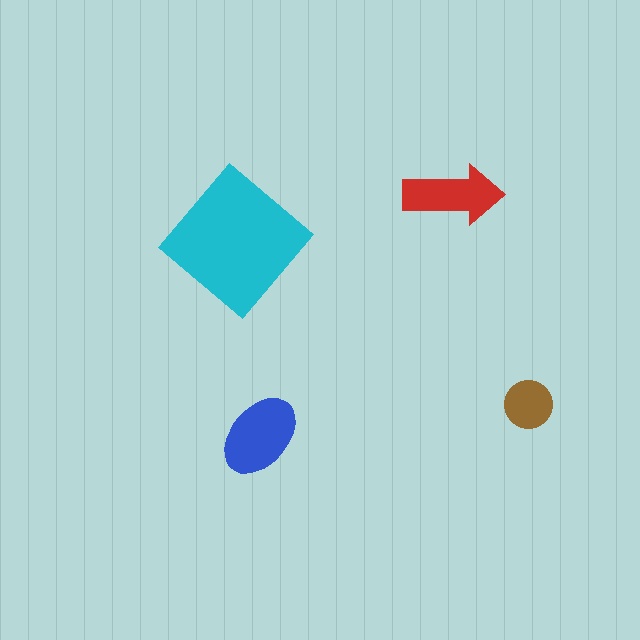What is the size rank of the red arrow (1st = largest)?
3rd.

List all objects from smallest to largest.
The brown circle, the red arrow, the blue ellipse, the cyan diamond.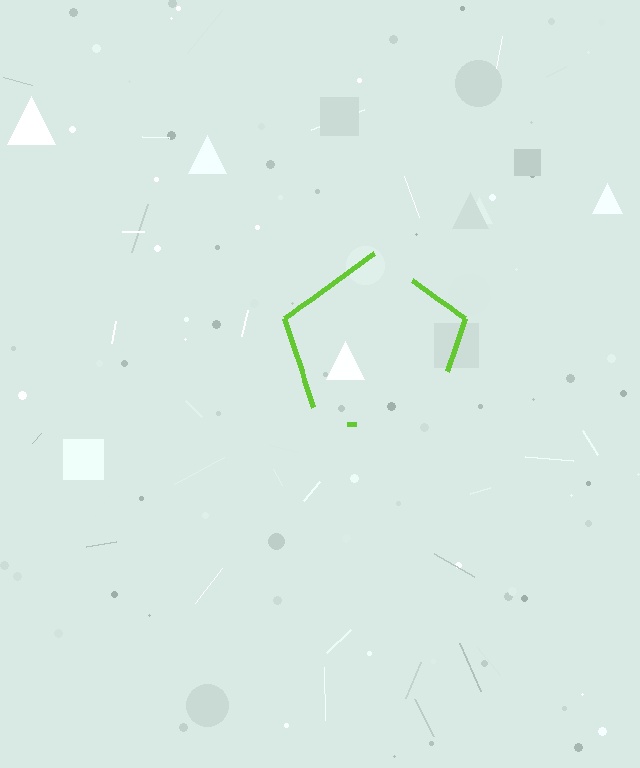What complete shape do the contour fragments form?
The contour fragments form a pentagon.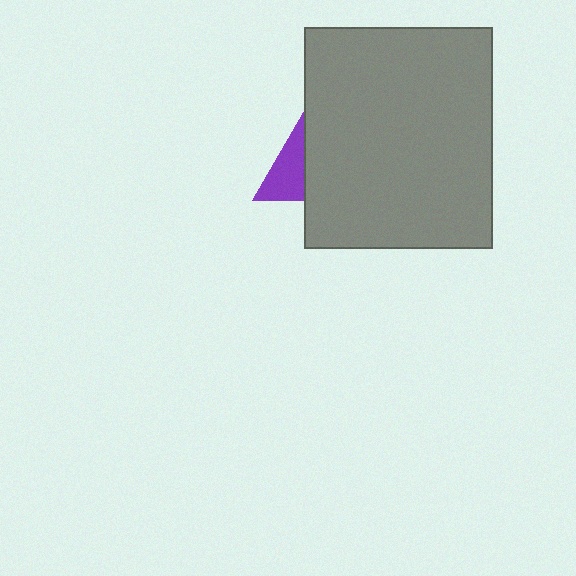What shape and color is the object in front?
The object in front is a gray rectangle.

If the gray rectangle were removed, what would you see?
You would see the complete purple triangle.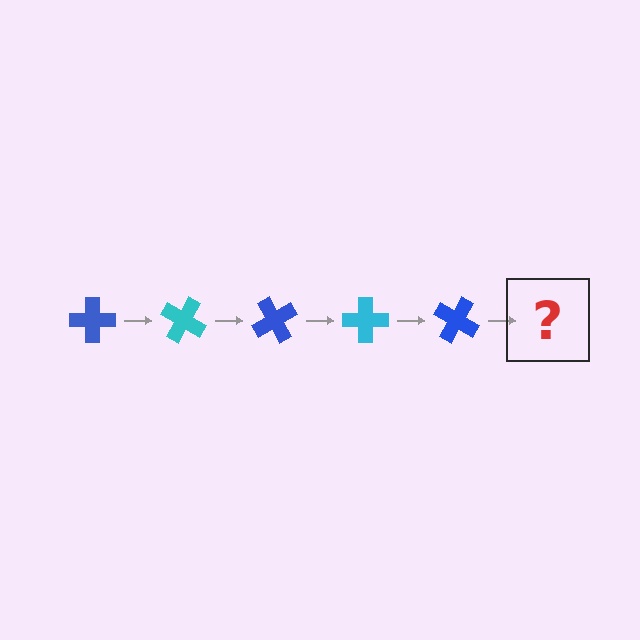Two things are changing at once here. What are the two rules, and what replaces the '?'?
The two rules are that it rotates 30 degrees each step and the color cycles through blue and cyan. The '?' should be a cyan cross, rotated 150 degrees from the start.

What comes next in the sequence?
The next element should be a cyan cross, rotated 150 degrees from the start.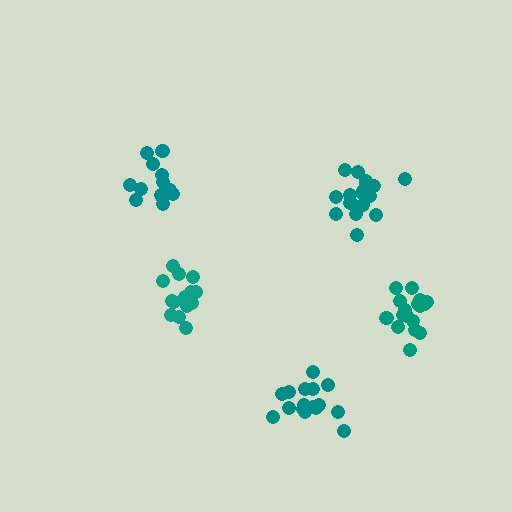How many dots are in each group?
Group 1: 15 dots, Group 2: 18 dots, Group 3: 17 dots, Group 4: 15 dots, Group 5: 16 dots (81 total).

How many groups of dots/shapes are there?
There are 5 groups.